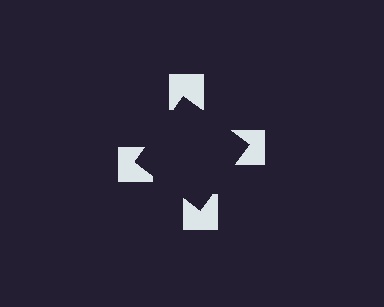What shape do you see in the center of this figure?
An illusory square — its edges are inferred from the aligned wedge cuts in the notched squares, not physically drawn.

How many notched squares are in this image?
There are 4 — one at each vertex of the illusory square.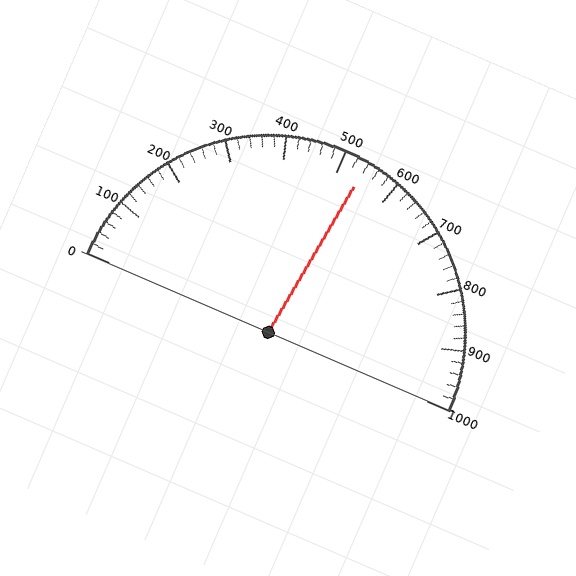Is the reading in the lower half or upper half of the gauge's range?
The reading is in the upper half of the range (0 to 1000).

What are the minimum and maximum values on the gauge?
The gauge ranges from 0 to 1000.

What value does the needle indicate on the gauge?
The needle indicates approximately 540.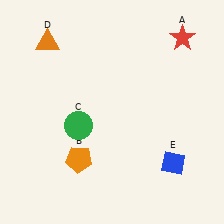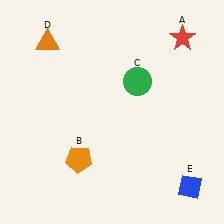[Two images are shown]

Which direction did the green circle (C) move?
The green circle (C) moved right.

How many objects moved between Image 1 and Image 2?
2 objects moved between the two images.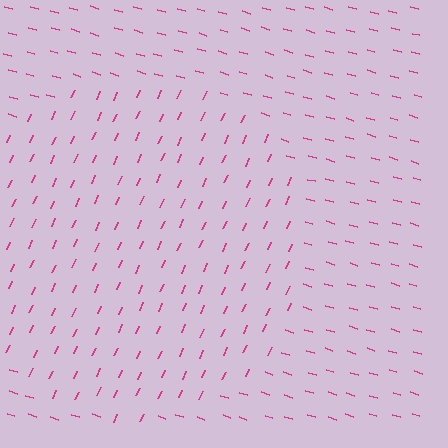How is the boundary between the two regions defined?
The boundary is defined purely by a change in line orientation (approximately 82 degrees difference). All lines are the same color and thickness.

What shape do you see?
I see a circle.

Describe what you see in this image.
The image is filled with small magenta line segments. A circle region in the image has lines oriented differently from the surrounding lines, creating a visible texture boundary.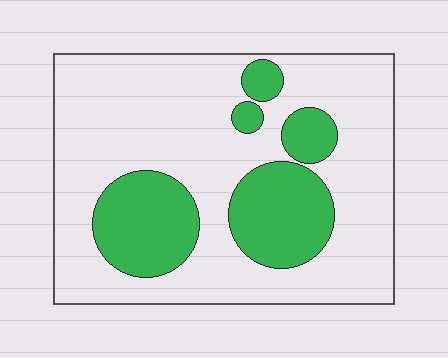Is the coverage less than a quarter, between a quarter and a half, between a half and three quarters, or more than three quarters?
Between a quarter and a half.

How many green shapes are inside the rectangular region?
5.